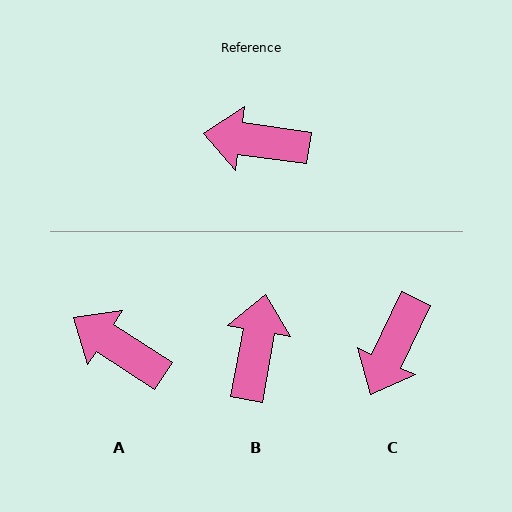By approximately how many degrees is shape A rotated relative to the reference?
Approximately 25 degrees clockwise.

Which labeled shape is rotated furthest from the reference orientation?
B, about 92 degrees away.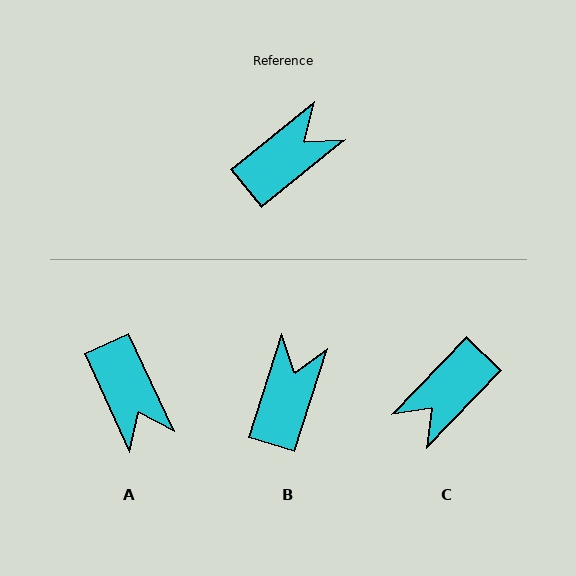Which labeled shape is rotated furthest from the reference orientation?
C, about 173 degrees away.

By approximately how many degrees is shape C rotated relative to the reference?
Approximately 173 degrees clockwise.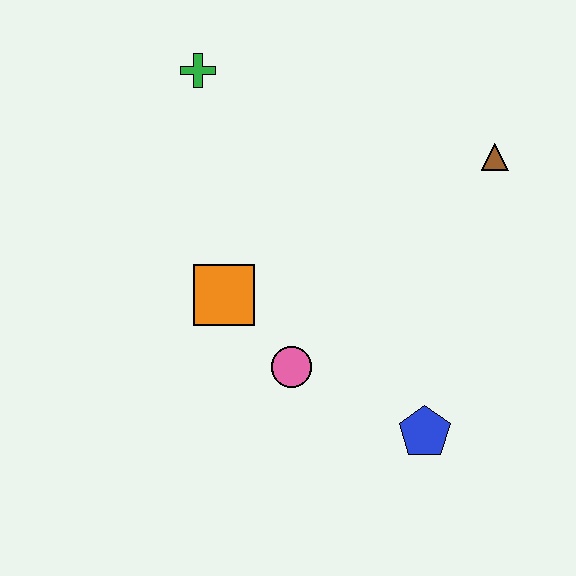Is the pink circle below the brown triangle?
Yes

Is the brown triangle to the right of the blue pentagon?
Yes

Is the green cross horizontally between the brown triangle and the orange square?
No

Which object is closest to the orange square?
The pink circle is closest to the orange square.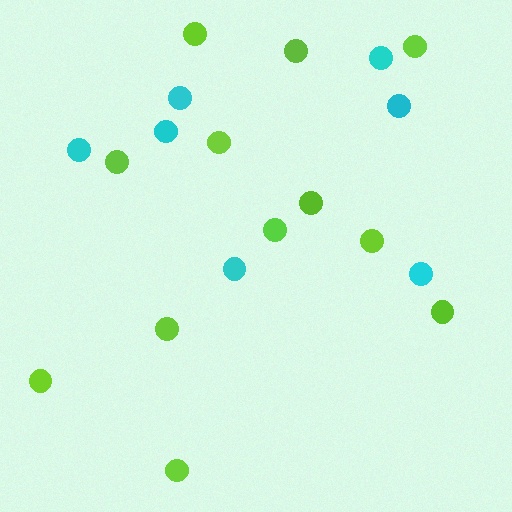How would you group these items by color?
There are 2 groups: one group of lime circles (12) and one group of cyan circles (7).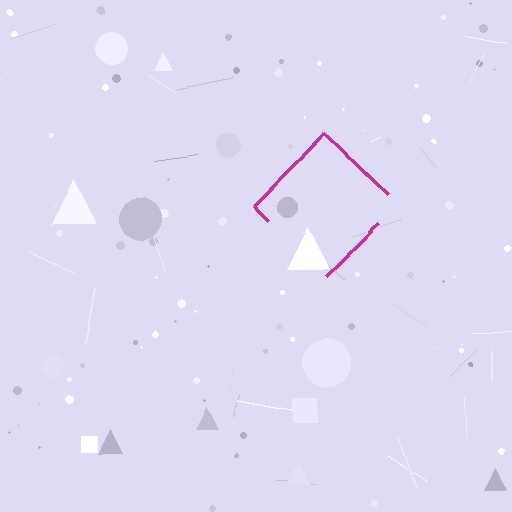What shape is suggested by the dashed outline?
The dashed outline suggests a diamond.